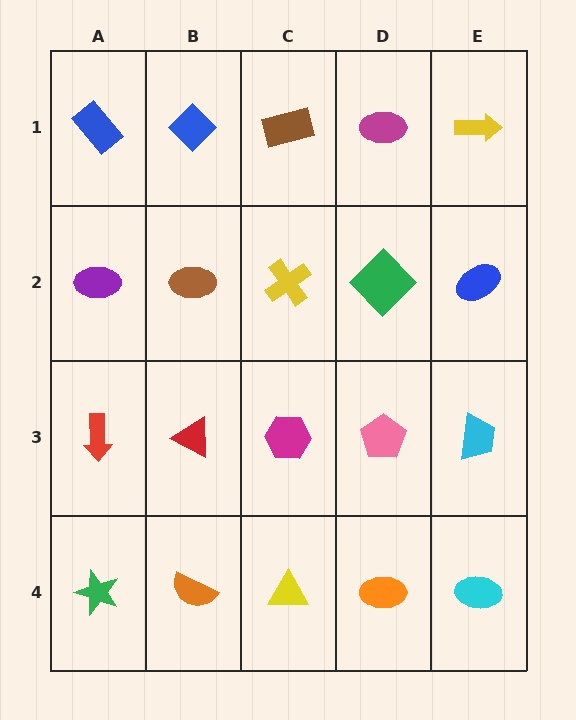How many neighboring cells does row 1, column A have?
2.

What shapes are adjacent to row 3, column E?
A blue ellipse (row 2, column E), a cyan ellipse (row 4, column E), a pink pentagon (row 3, column D).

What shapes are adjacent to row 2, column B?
A blue diamond (row 1, column B), a red triangle (row 3, column B), a purple ellipse (row 2, column A), a yellow cross (row 2, column C).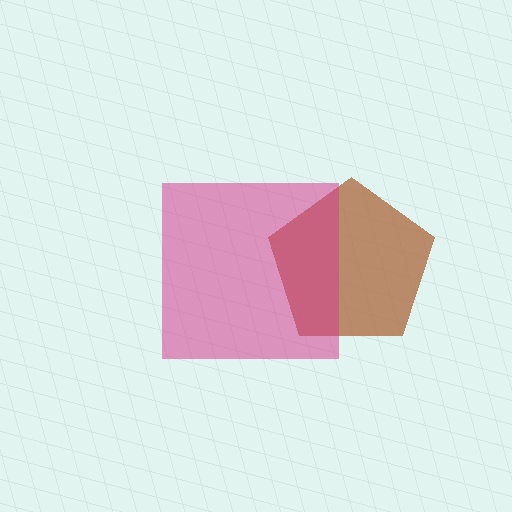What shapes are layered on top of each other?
The layered shapes are: a brown pentagon, a magenta square.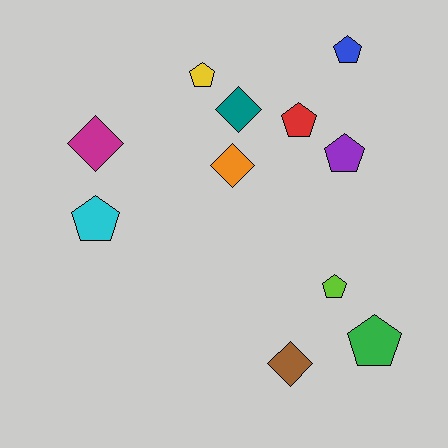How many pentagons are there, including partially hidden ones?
There are 7 pentagons.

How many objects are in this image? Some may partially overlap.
There are 11 objects.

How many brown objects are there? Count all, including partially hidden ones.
There is 1 brown object.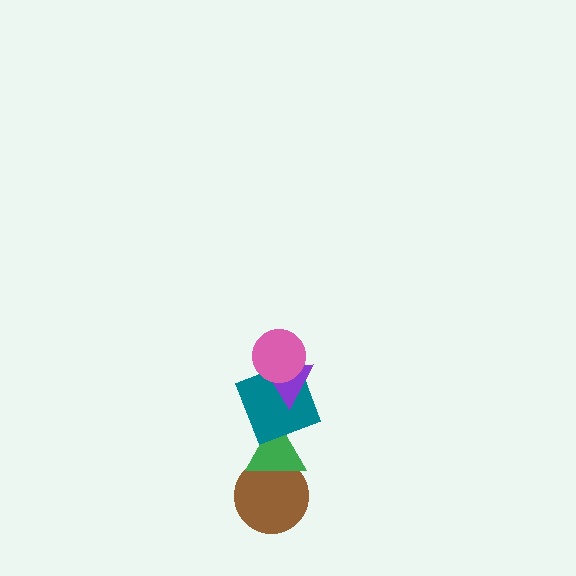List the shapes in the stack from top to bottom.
From top to bottom: the pink circle, the purple triangle, the teal square, the green triangle, the brown circle.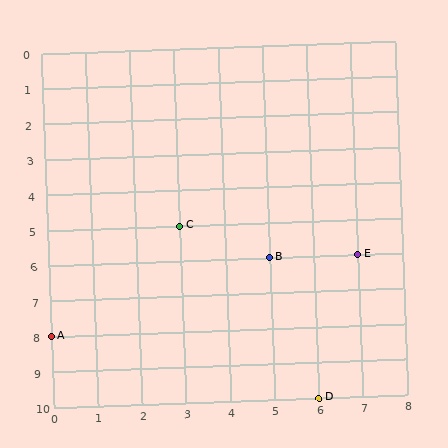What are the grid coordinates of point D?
Point D is at grid coordinates (6, 10).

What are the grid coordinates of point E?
Point E is at grid coordinates (7, 6).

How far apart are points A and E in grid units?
Points A and E are 7 columns and 2 rows apart (about 7.3 grid units diagonally).